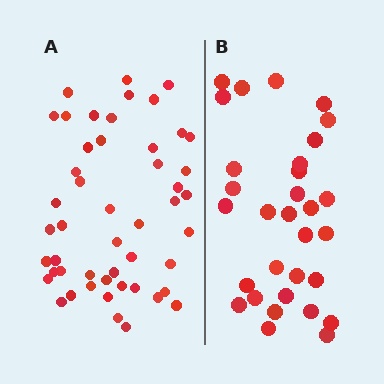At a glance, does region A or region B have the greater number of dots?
Region A (the left region) has more dots.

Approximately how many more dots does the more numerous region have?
Region A has approximately 20 more dots than region B.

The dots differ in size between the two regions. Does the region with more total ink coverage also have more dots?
No. Region B has more total ink coverage because its dots are larger, but region A actually contains more individual dots. Total area can be misleading — the number of items is what matters here.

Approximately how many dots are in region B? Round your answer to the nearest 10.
About 30 dots. (The exact count is 31, which rounds to 30.)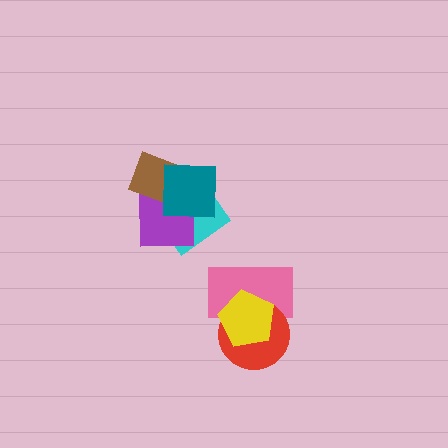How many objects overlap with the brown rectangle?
3 objects overlap with the brown rectangle.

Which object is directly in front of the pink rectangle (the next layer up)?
The red circle is directly in front of the pink rectangle.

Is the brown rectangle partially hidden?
Yes, it is partially covered by another shape.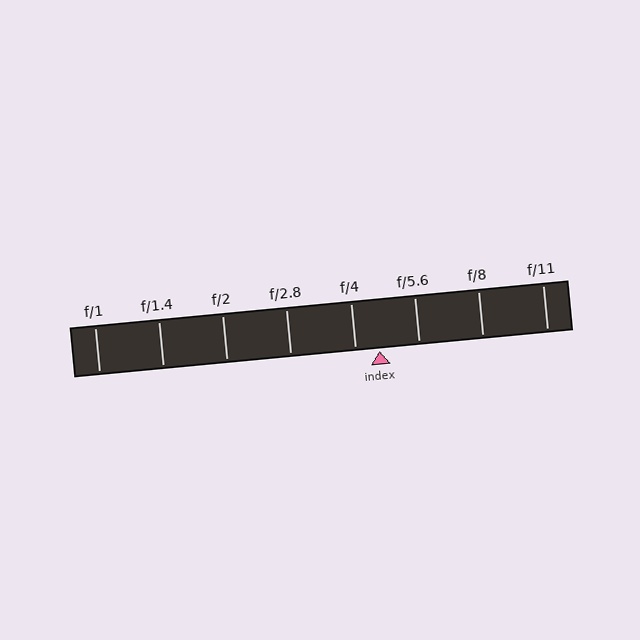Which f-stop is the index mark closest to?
The index mark is closest to f/4.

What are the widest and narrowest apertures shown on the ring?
The widest aperture shown is f/1 and the narrowest is f/11.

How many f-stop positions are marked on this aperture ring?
There are 8 f-stop positions marked.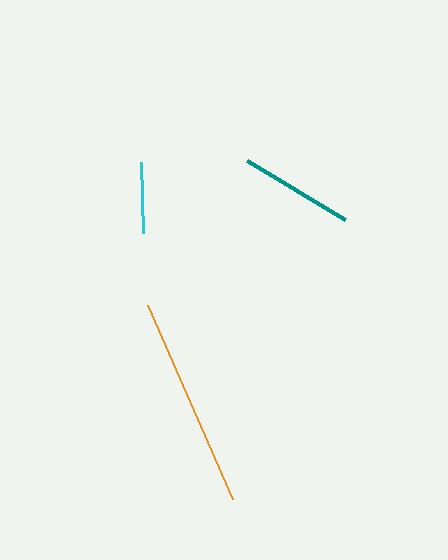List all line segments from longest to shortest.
From longest to shortest: orange, teal, cyan.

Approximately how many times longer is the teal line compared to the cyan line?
The teal line is approximately 1.6 times the length of the cyan line.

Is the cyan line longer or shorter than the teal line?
The teal line is longer than the cyan line.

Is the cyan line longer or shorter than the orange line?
The orange line is longer than the cyan line.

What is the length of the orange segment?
The orange segment is approximately 212 pixels long.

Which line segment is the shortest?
The cyan line is the shortest at approximately 71 pixels.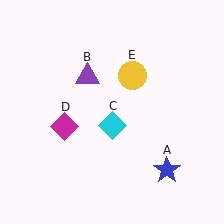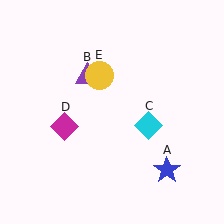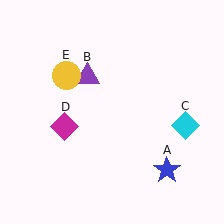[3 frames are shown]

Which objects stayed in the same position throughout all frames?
Blue star (object A) and purple triangle (object B) and magenta diamond (object D) remained stationary.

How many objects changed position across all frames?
2 objects changed position: cyan diamond (object C), yellow circle (object E).